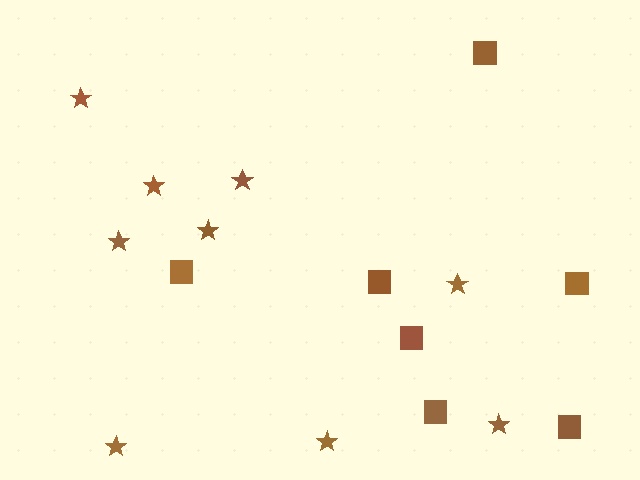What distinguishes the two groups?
There are 2 groups: one group of squares (7) and one group of stars (9).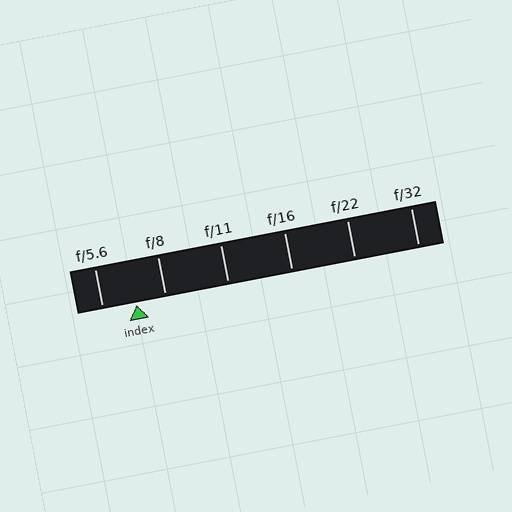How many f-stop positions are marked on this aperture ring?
There are 6 f-stop positions marked.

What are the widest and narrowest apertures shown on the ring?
The widest aperture shown is f/5.6 and the narrowest is f/32.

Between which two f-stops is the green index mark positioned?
The index mark is between f/5.6 and f/8.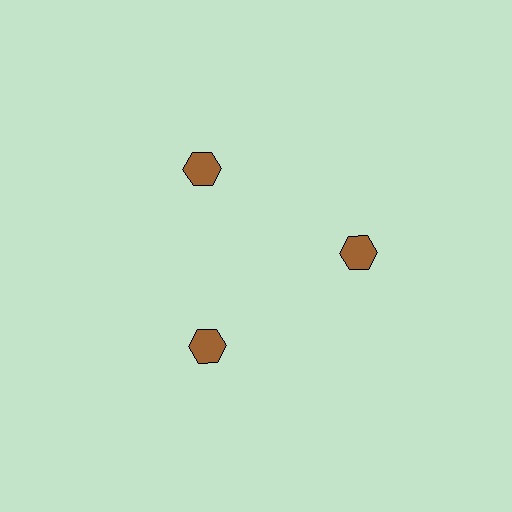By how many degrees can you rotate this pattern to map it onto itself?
The pattern maps onto itself every 120 degrees of rotation.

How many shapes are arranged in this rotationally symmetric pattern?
There are 3 shapes, arranged in 3 groups of 1.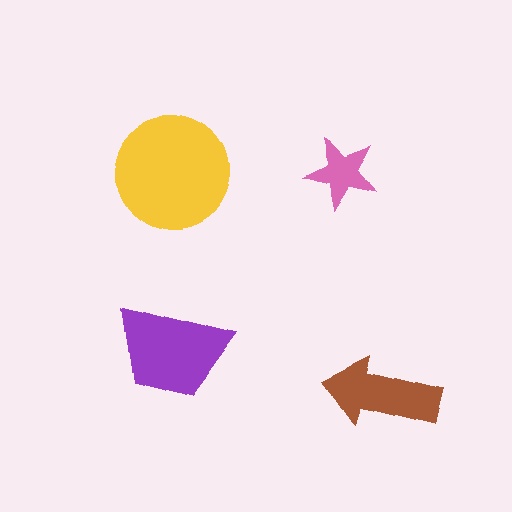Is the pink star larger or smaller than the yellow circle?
Smaller.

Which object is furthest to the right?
The brown arrow is rightmost.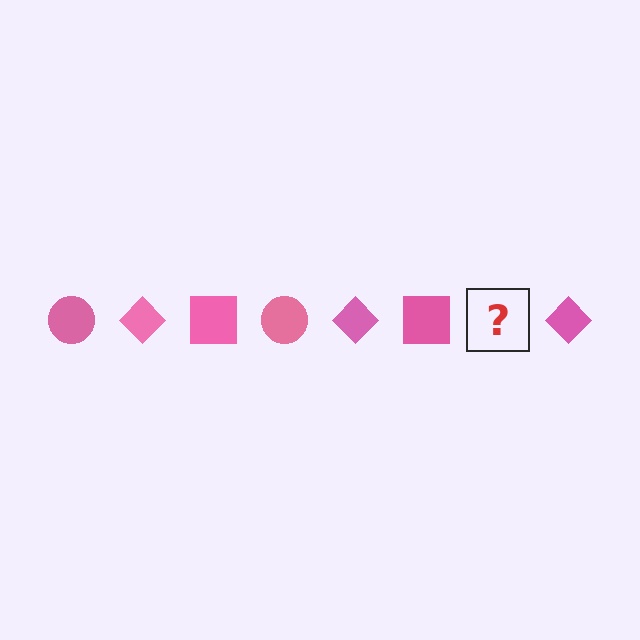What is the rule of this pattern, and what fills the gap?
The rule is that the pattern cycles through circle, diamond, square shapes in pink. The gap should be filled with a pink circle.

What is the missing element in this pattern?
The missing element is a pink circle.